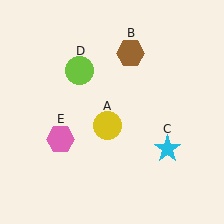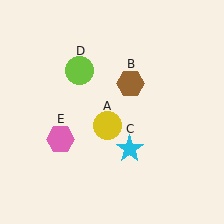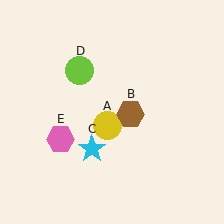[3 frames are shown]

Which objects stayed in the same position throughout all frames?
Yellow circle (object A) and lime circle (object D) and pink hexagon (object E) remained stationary.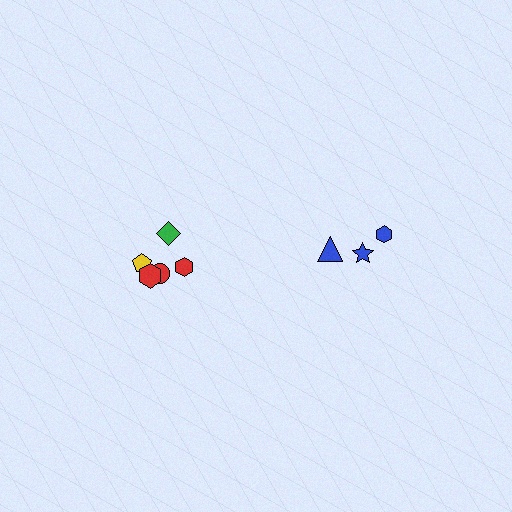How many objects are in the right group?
There are 3 objects.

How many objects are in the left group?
There are 5 objects.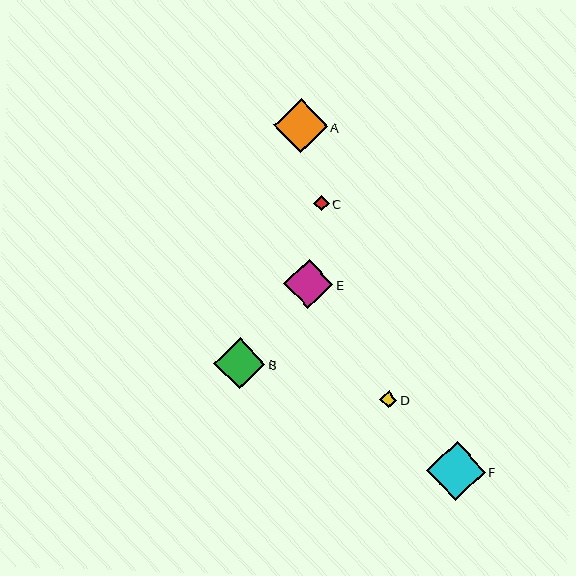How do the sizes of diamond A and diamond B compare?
Diamond A and diamond B are approximately the same size.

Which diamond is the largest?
Diamond F is the largest with a size of approximately 58 pixels.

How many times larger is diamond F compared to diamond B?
Diamond F is approximately 1.1 times the size of diamond B.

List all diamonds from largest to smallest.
From largest to smallest: F, A, B, E, D, C.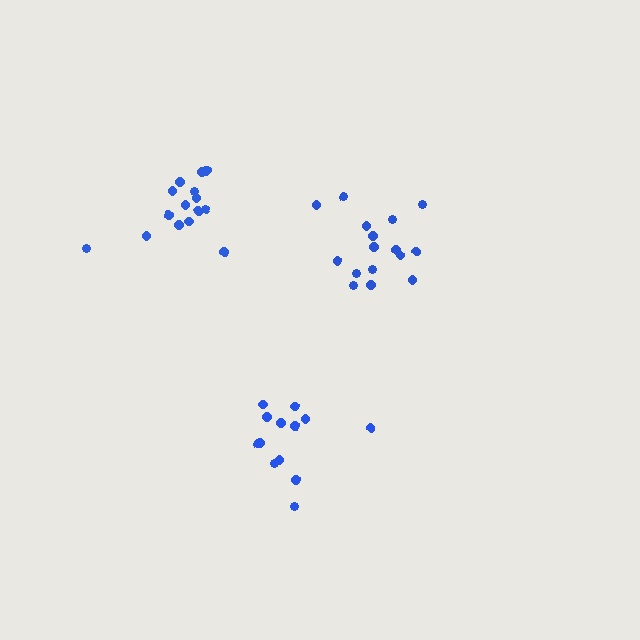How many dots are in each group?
Group 1: 15 dots, Group 2: 13 dots, Group 3: 16 dots (44 total).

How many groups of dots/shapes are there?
There are 3 groups.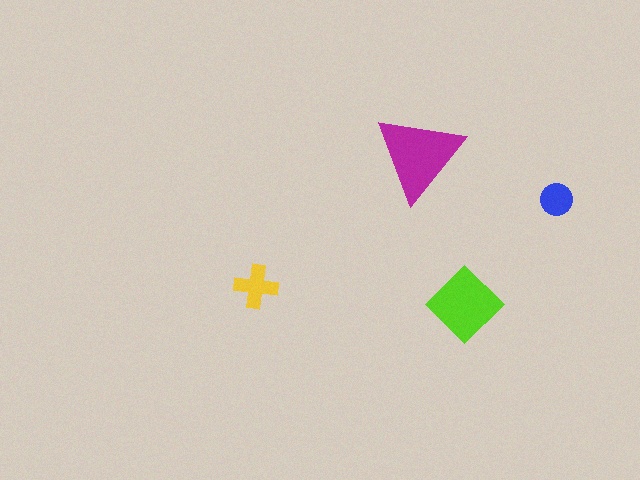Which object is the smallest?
The blue circle.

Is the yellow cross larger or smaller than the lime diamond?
Smaller.